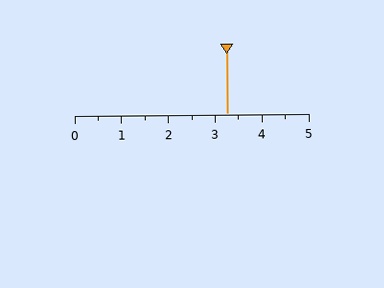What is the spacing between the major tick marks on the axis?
The major ticks are spaced 1 apart.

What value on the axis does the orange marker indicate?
The marker indicates approximately 3.2.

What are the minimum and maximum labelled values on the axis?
The axis runs from 0 to 5.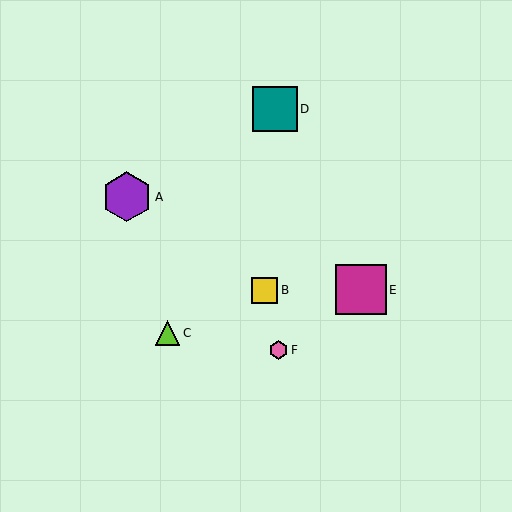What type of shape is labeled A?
Shape A is a purple hexagon.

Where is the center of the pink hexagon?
The center of the pink hexagon is at (279, 350).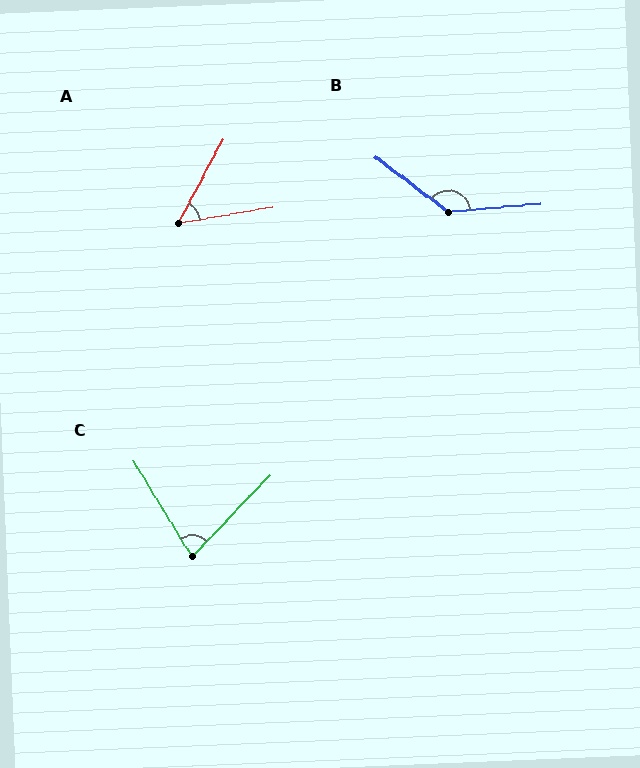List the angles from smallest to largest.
A (52°), C (75°), B (137°).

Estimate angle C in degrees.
Approximately 75 degrees.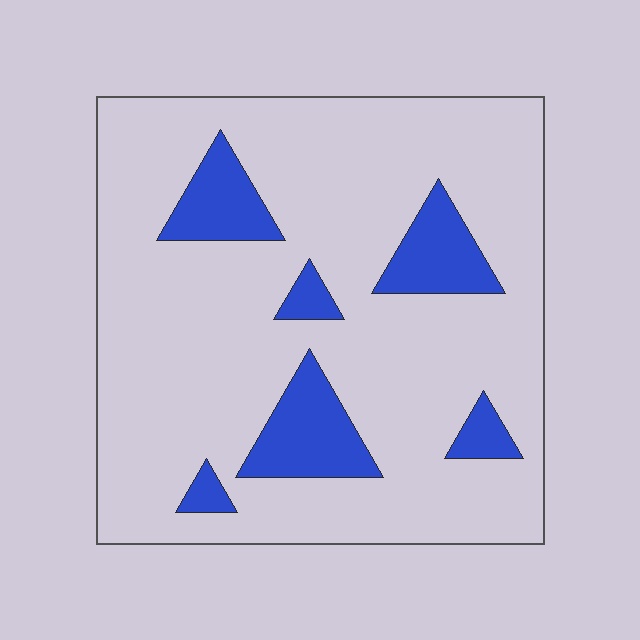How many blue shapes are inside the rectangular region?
6.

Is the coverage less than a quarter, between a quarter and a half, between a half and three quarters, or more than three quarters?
Less than a quarter.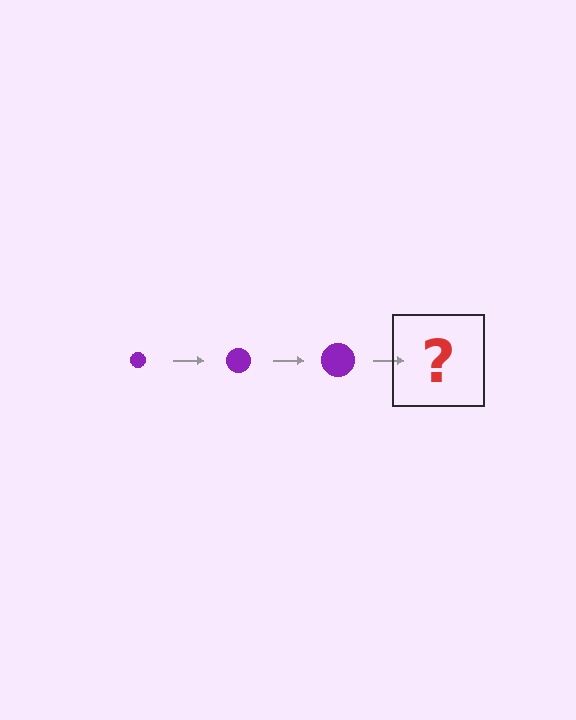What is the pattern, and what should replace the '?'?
The pattern is that the circle gets progressively larger each step. The '?' should be a purple circle, larger than the previous one.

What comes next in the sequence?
The next element should be a purple circle, larger than the previous one.